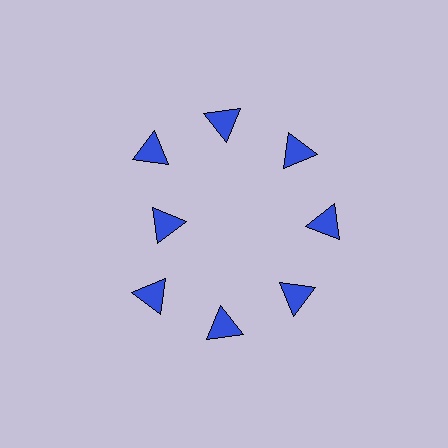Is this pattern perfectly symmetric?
No. The 8 blue triangles are arranged in a ring, but one element near the 9 o'clock position is pulled inward toward the center, breaking the 8-fold rotational symmetry.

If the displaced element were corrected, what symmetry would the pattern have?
It would have 8-fold rotational symmetry — the pattern would map onto itself every 45 degrees.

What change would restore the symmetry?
The symmetry would be restored by moving it outward, back onto the ring so that all 8 triangles sit at equal angles and equal distance from the center.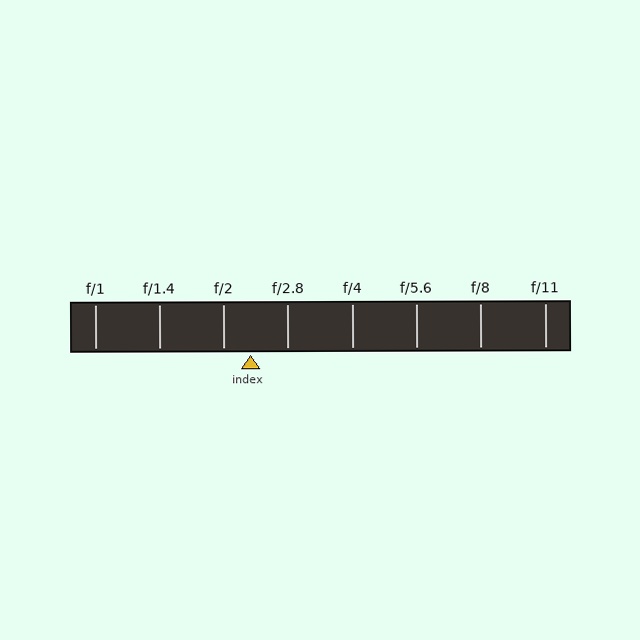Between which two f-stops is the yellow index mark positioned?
The index mark is between f/2 and f/2.8.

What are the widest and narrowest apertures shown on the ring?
The widest aperture shown is f/1 and the narrowest is f/11.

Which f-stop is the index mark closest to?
The index mark is closest to f/2.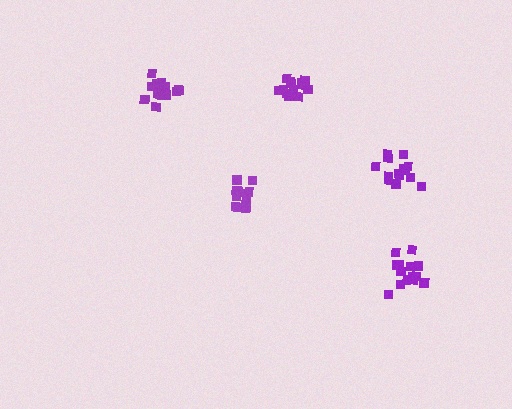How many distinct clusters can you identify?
There are 5 distinct clusters.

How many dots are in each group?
Group 1: 13 dots, Group 2: 15 dots, Group 3: 15 dots, Group 4: 15 dots, Group 5: 14 dots (72 total).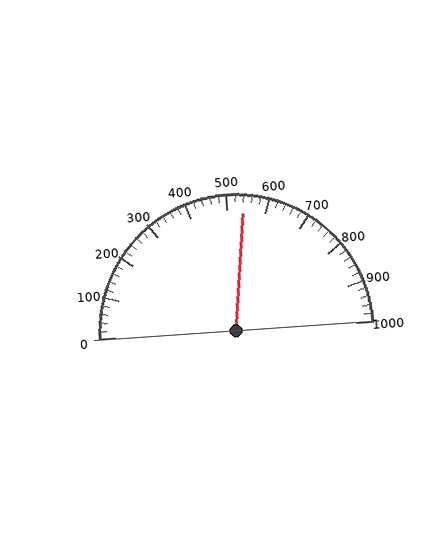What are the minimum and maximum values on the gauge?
The gauge ranges from 0 to 1000.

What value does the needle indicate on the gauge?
The needle indicates approximately 540.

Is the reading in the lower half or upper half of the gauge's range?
The reading is in the upper half of the range (0 to 1000).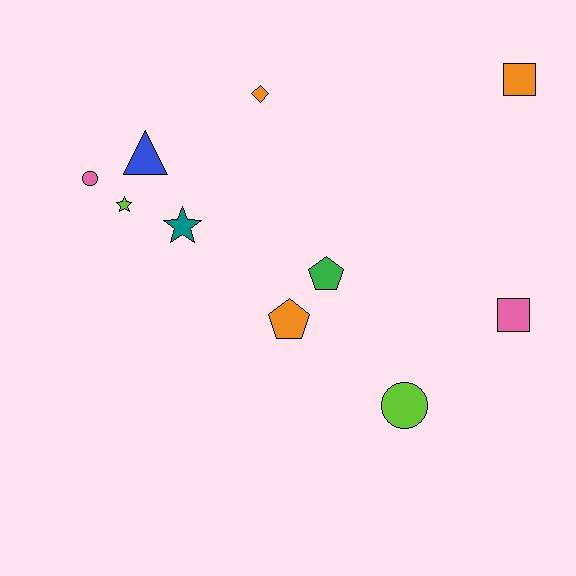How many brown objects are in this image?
There are no brown objects.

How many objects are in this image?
There are 10 objects.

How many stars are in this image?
There are 2 stars.